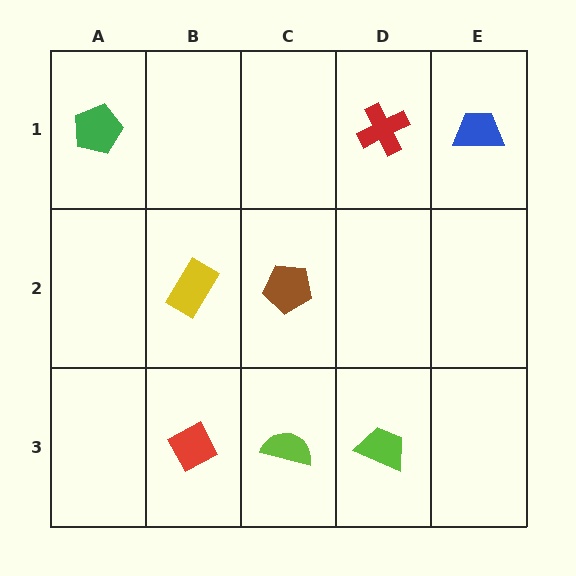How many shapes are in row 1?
3 shapes.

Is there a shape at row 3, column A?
No, that cell is empty.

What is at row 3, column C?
A lime semicircle.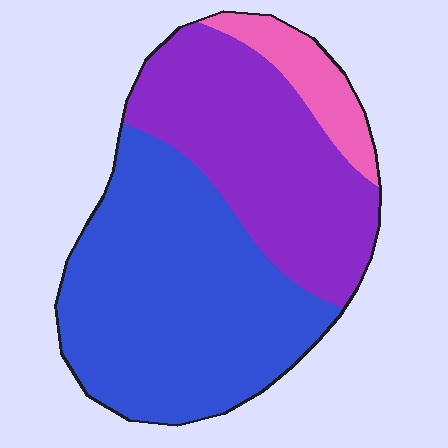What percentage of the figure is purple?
Purple covers 38% of the figure.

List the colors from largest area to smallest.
From largest to smallest: blue, purple, pink.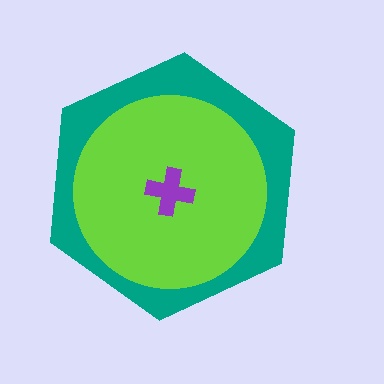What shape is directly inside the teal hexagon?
The lime circle.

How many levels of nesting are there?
3.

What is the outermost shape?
The teal hexagon.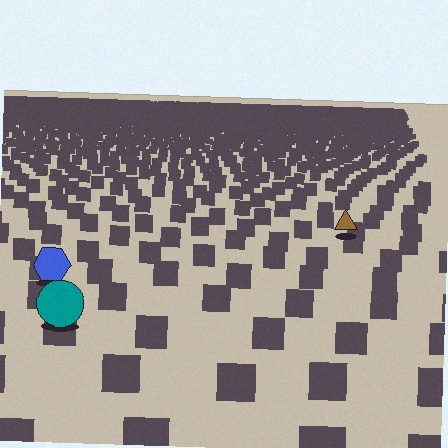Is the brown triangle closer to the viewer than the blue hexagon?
No. The blue hexagon is closer — you can tell from the texture gradient: the ground texture is coarser near it.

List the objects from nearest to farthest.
From nearest to farthest: the teal circle, the blue hexagon, the brown triangle.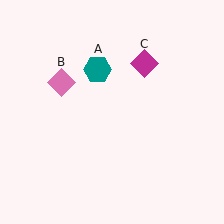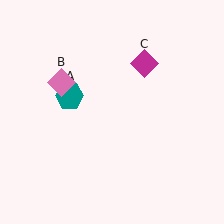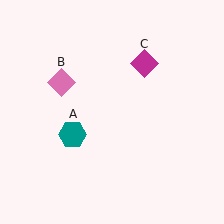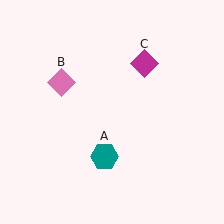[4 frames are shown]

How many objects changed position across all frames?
1 object changed position: teal hexagon (object A).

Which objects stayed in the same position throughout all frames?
Pink diamond (object B) and magenta diamond (object C) remained stationary.